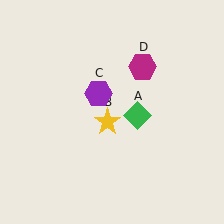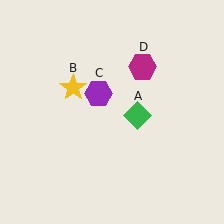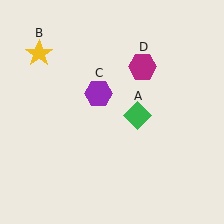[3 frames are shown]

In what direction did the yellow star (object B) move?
The yellow star (object B) moved up and to the left.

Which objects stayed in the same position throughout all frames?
Green diamond (object A) and purple hexagon (object C) and magenta hexagon (object D) remained stationary.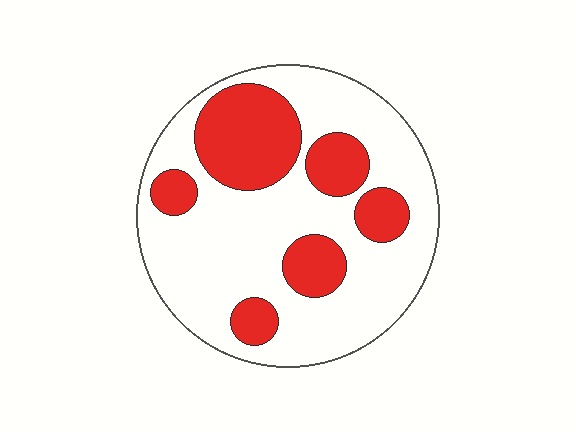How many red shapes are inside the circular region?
6.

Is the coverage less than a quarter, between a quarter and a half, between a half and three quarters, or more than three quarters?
Between a quarter and a half.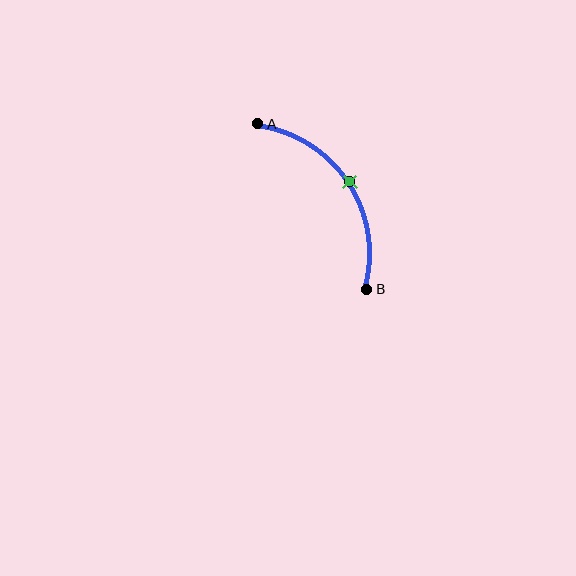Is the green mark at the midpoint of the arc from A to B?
Yes. The green mark lies on the arc at equal arc-length from both A and B — it is the arc midpoint.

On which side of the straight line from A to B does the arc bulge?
The arc bulges to the right of the straight line connecting A and B.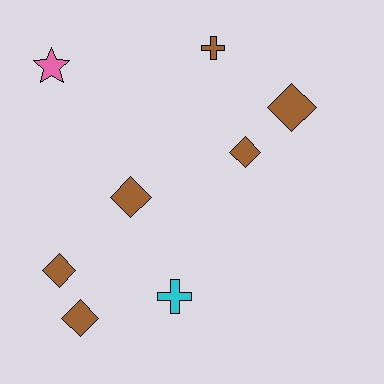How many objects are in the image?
There are 8 objects.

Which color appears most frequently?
Brown, with 6 objects.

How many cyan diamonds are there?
There are no cyan diamonds.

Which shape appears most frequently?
Diamond, with 5 objects.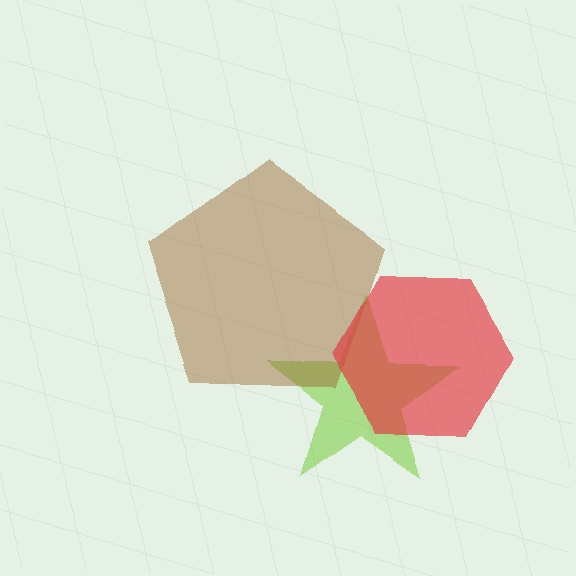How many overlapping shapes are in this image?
There are 3 overlapping shapes in the image.